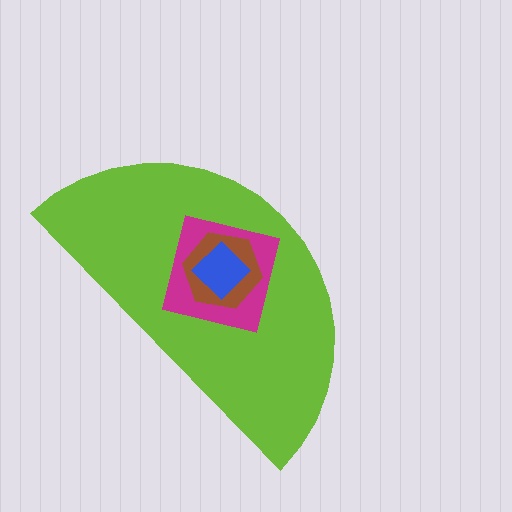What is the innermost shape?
The blue diamond.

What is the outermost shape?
The lime semicircle.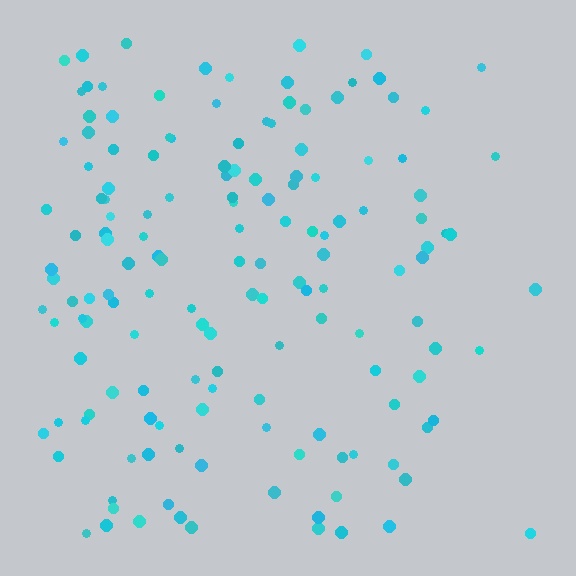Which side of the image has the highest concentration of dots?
The left.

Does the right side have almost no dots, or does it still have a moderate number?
Still a moderate number, just noticeably fewer than the left.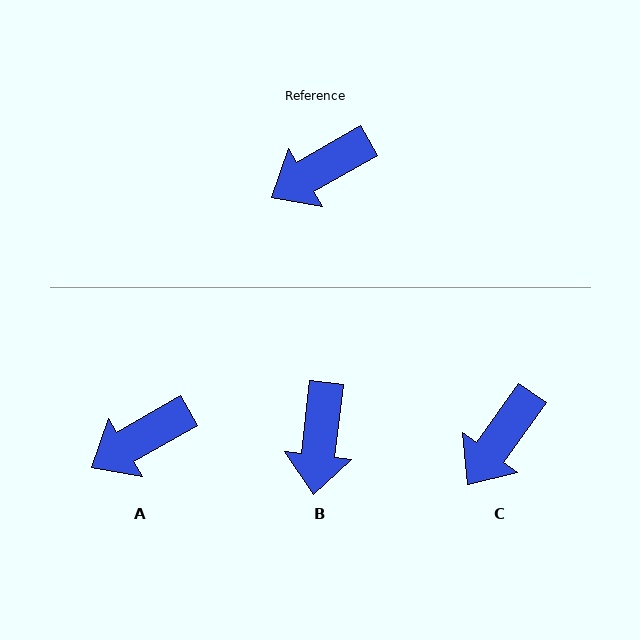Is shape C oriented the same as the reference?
No, it is off by about 24 degrees.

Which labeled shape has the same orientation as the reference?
A.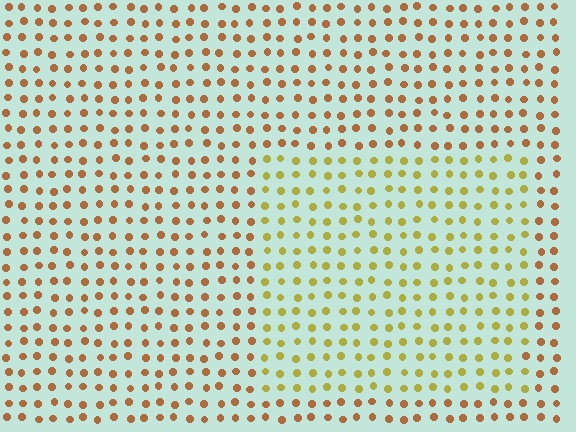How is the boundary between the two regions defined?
The boundary is defined purely by a slight shift in hue (about 36 degrees). Spacing, size, and orientation are identical on both sides.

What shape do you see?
I see a rectangle.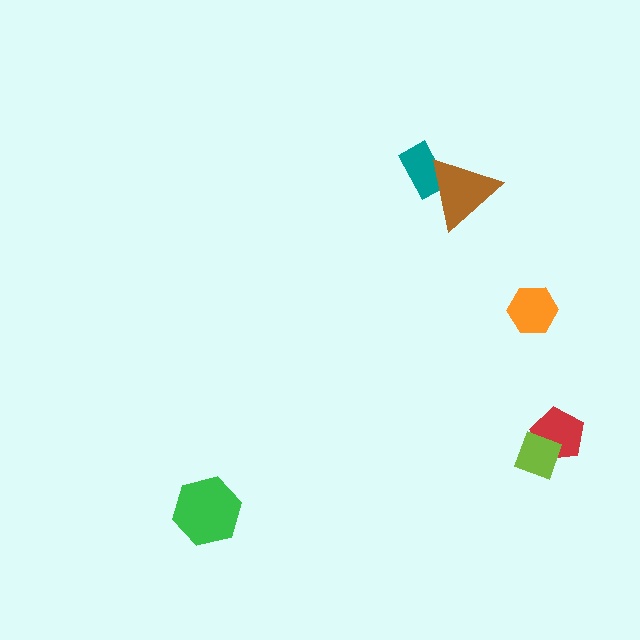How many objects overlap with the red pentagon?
1 object overlaps with the red pentagon.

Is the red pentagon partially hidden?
Yes, it is partially covered by another shape.